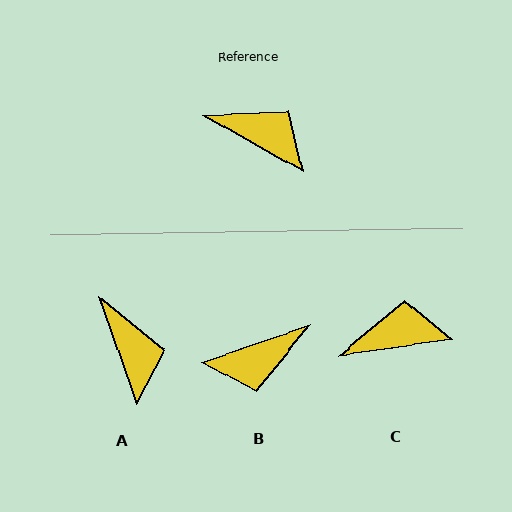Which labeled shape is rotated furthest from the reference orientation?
B, about 132 degrees away.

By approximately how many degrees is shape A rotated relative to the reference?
Approximately 41 degrees clockwise.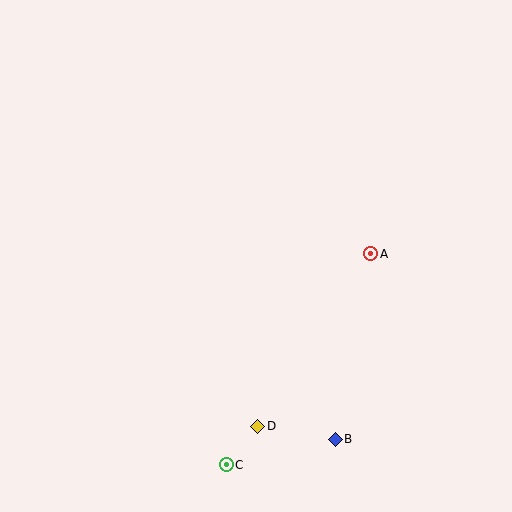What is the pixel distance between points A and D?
The distance between A and D is 207 pixels.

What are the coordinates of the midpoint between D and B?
The midpoint between D and B is at (296, 433).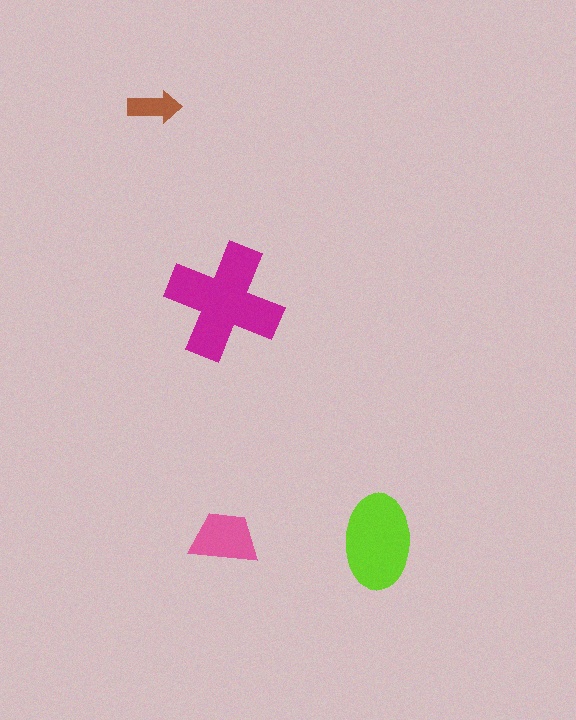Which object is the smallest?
The brown arrow.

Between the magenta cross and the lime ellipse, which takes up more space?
The magenta cross.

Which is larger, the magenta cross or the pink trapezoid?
The magenta cross.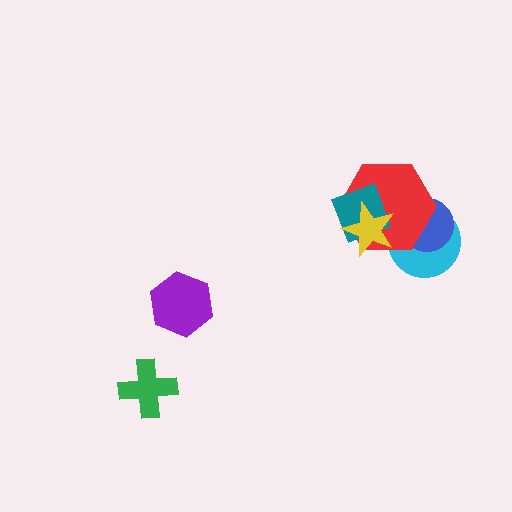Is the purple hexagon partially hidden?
No, no other shape covers it.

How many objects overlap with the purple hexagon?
0 objects overlap with the purple hexagon.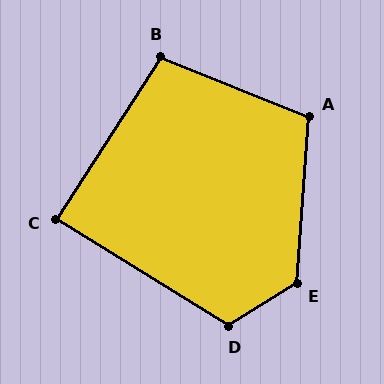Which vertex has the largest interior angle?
E, at approximately 126 degrees.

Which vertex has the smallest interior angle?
C, at approximately 89 degrees.